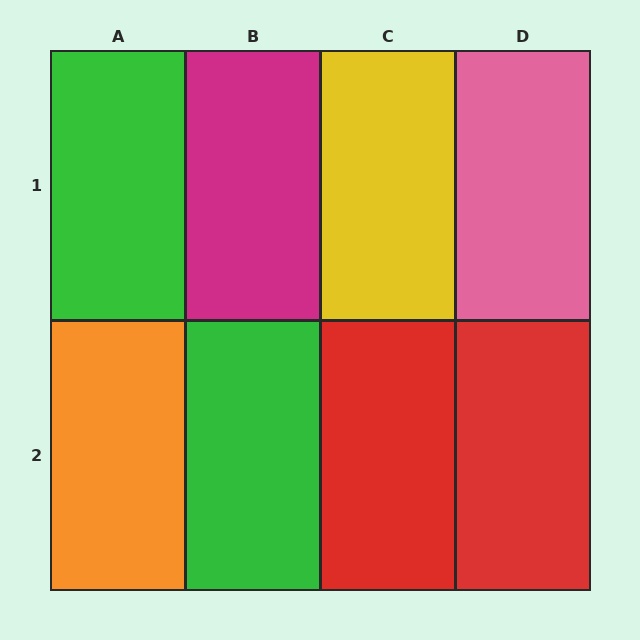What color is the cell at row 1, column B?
Magenta.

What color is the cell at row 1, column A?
Green.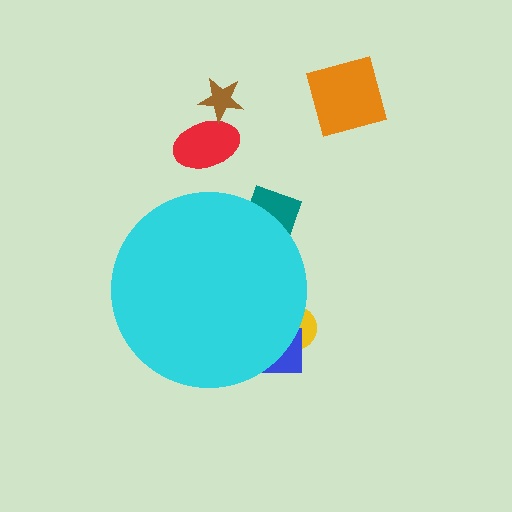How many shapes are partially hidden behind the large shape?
3 shapes are partially hidden.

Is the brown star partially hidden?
No, the brown star is fully visible.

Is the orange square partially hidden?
No, the orange square is fully visible.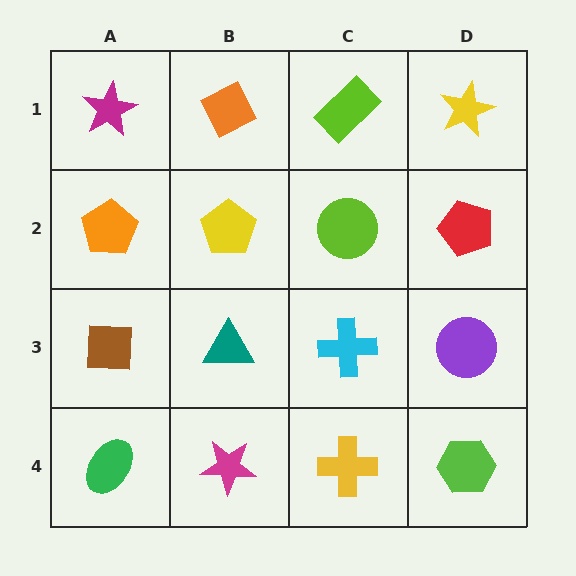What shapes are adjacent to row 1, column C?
A lime circle (row 2, column C), an orange diamond (row 1, column B), a yellow star (row 1, column D).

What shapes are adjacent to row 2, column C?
A lime rectangle (row 1, column C), a cyan cross (row 3, column C), a yellow pentagon (row 2, column B), a red pentagon (row 2, column D).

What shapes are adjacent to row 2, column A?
A magenta star (row 1, column A), a brown square (row 3, column A), a yellow pentagon (row 2, column B).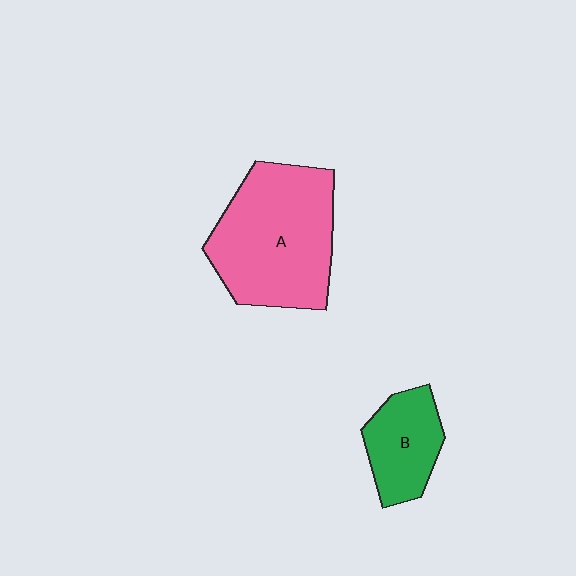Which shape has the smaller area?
Shape B (green).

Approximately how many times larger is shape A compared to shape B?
Approximately 2.2 times.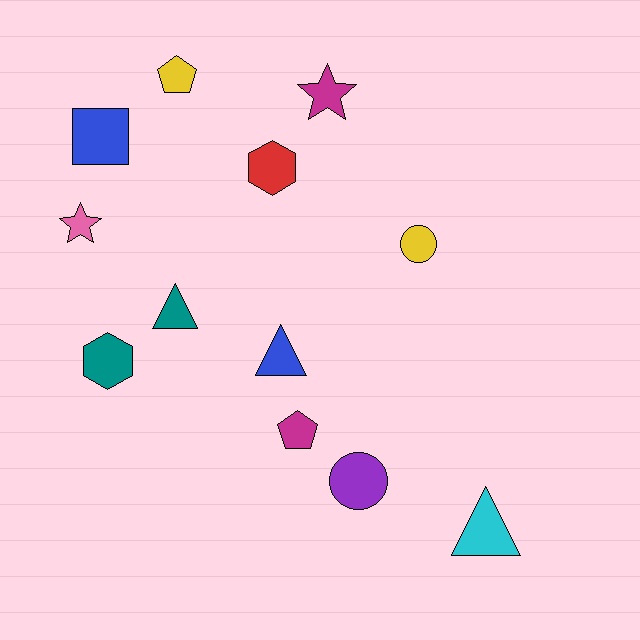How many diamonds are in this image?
There are no diamonds.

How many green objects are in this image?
There are no green objects.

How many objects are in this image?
There are 12 objects.